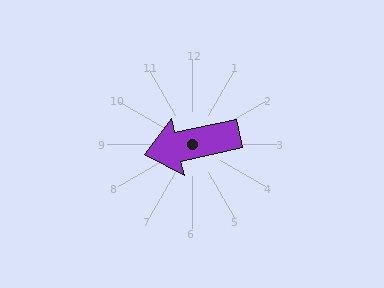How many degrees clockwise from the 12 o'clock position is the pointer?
Approximately 257 degrees.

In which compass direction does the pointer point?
West.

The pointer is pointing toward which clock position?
Roughly 9 o'clock.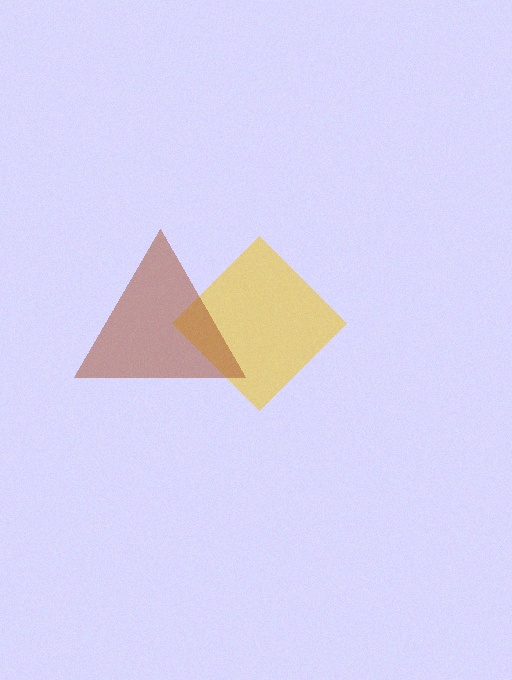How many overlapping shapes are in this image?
There are 2 overlapping shapes in the image.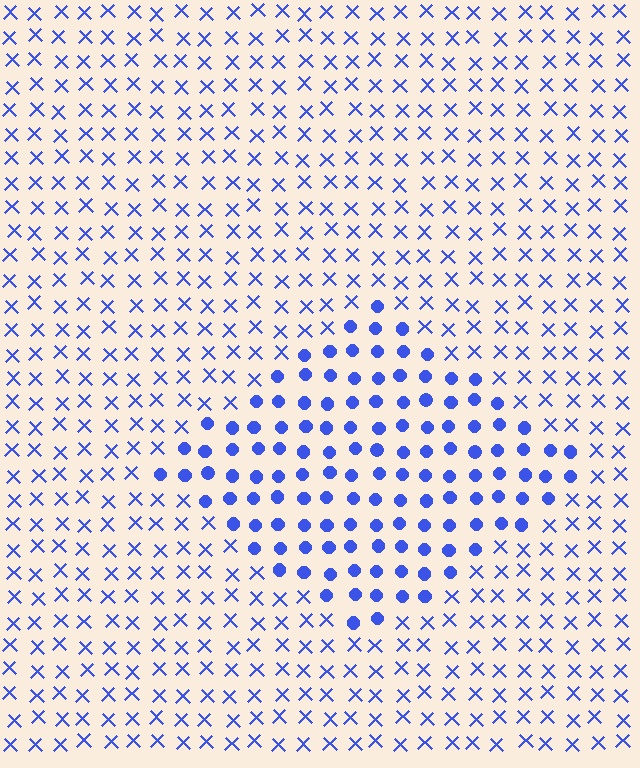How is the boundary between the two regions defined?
The boundary is defined by a change in element shape: circles inside vs. X marks outside. All elements share the same color and spacing.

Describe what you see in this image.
The image is filled with small blue elements arranged in a uniform grid. A diamond-shaped region contains circles, while the surrounding area contains X marks. The boundary is defined purely by the change in element shape.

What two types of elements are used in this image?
The image uses circles inside the diamond region and X marks outside it.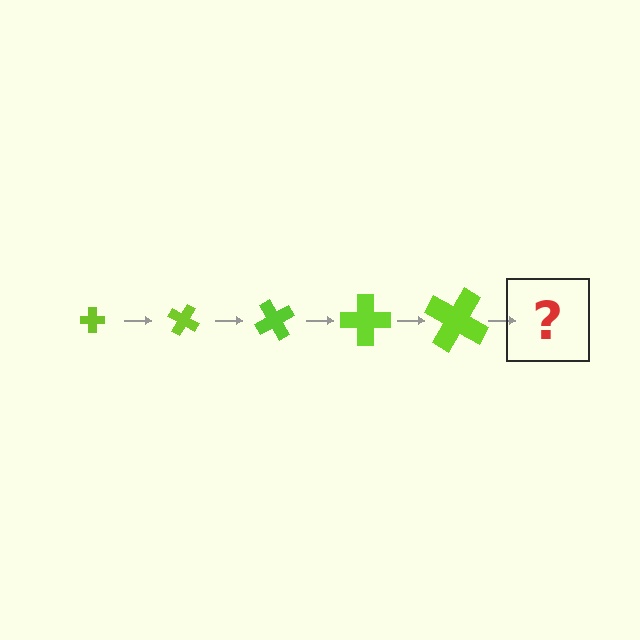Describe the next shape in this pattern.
It should be a cross, larger than the previous one and rotated 150 degrees from the start.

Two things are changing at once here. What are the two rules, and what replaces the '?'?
The two rules are that the cross grows larger each step and it rotates 30 degrees each step. The '?' should be a cross, larger than the previous one and rotated 150 degrees from the start.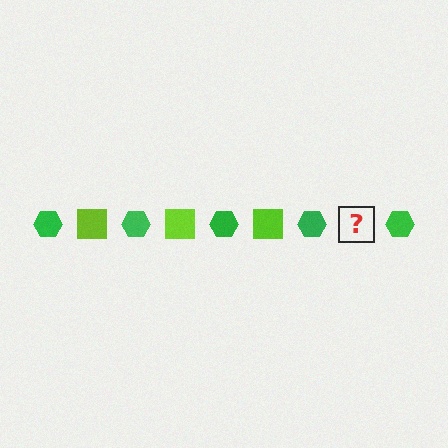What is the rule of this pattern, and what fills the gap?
The rule is that the pattern alternates between green hexagon and lime square. The gap should be filled with a lime square.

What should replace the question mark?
The question mark should be replaced with a lime square.